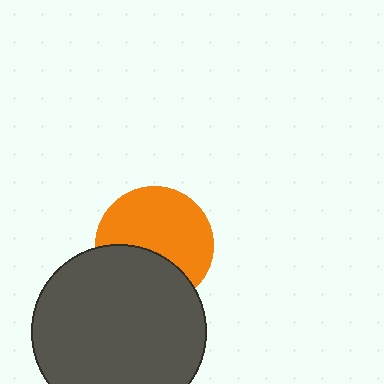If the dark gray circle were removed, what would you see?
You would see the complete orange circle.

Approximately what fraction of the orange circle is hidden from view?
Roughly 37% of the orange circle is hidden behind the dark gray circle.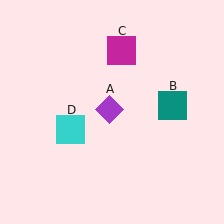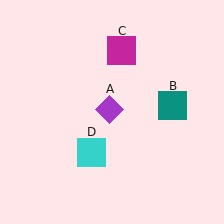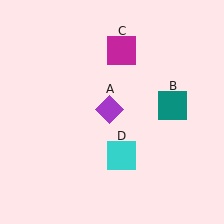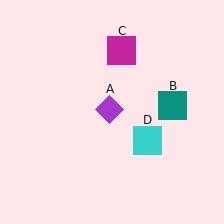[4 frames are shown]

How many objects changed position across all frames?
1 object changed position: cyan square (object D).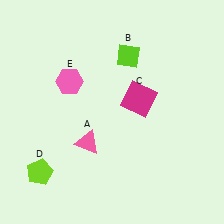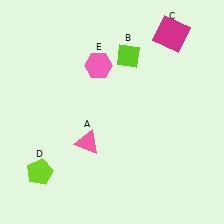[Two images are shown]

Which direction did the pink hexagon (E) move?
The pink hexagon (E) moved right.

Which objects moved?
The objects that moved are: the magenta square (C), the pink hexagon (E).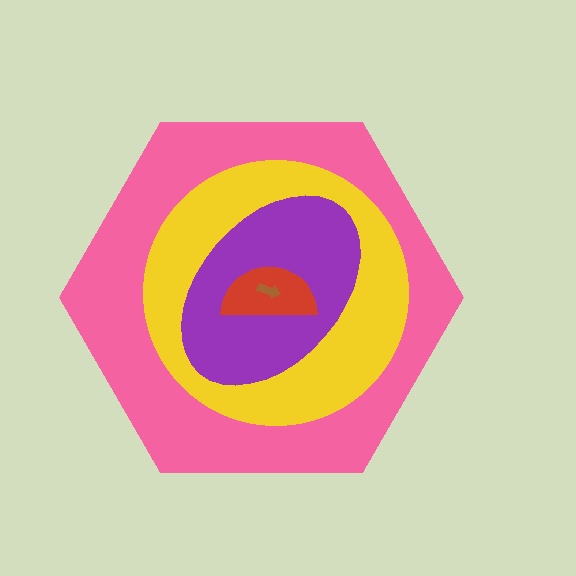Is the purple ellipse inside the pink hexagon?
Yes.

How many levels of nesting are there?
5.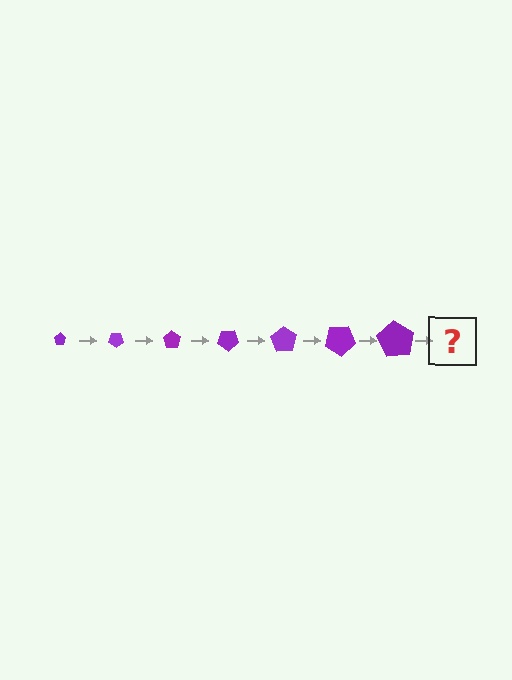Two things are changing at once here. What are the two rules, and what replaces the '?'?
The two rules are that the pentagon grows larger each step and it rotates 35 degrees each step. The '?' should be a pentagon, larger than the previous one and rotated 245 degrees from the start.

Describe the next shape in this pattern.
It should be a pentagon, larger than the previous one and rotated 245 degrees from the start.